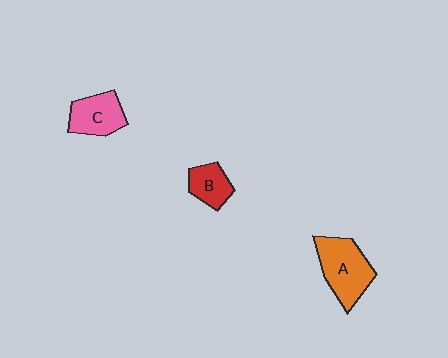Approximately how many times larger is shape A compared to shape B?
Approximately 1.8 times.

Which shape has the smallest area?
Shape B (red).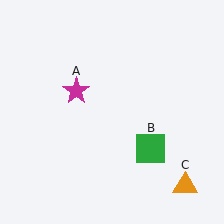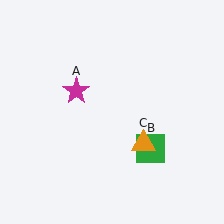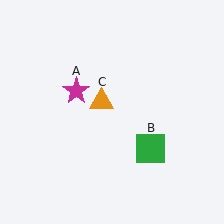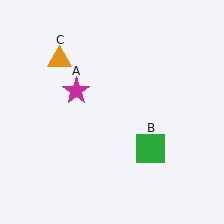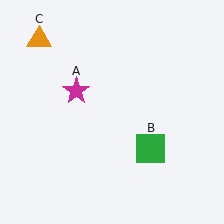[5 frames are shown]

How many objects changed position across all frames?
1 object changed position: orange triangle (object C).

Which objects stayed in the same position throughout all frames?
Magenta star (object A) and green square (object B) remained stationary.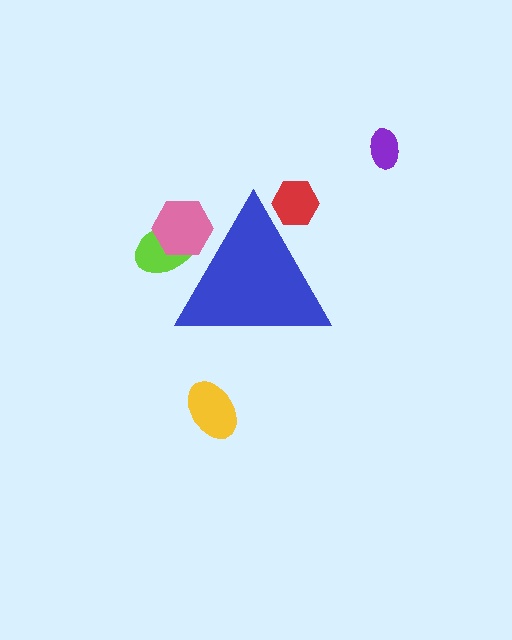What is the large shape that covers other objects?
A blue triangle.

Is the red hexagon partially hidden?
Yes, the red hexagon is partially hidden behind the blue triangle.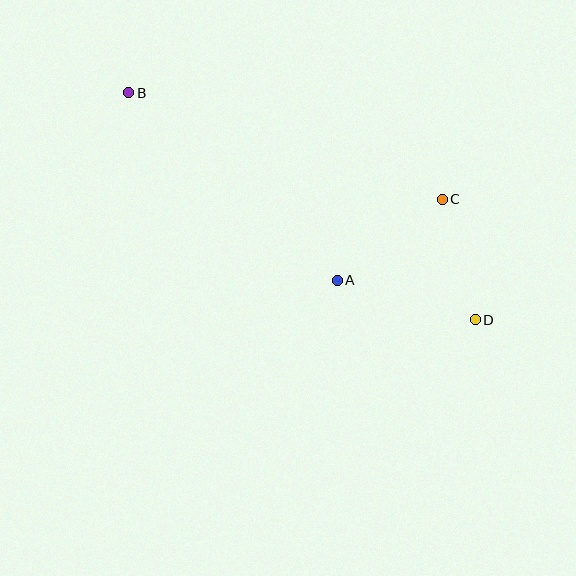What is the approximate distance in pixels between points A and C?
The distance between A and C is approximately 133 pixels.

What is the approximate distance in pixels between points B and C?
The distance between B and C is approximately 331 pixels.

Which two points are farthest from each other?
Points B and D are farthest from each other.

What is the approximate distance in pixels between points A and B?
The distance between A and B is approximately 281 pixels.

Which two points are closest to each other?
Points C and D are closest to each other.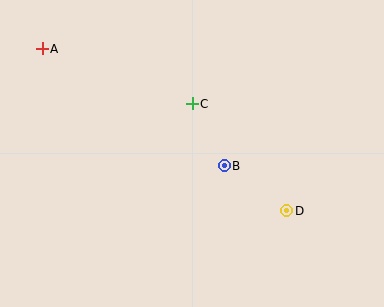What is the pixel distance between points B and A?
The distance between B and A is 216 pixels.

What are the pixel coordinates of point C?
Point C is at (192, 104).